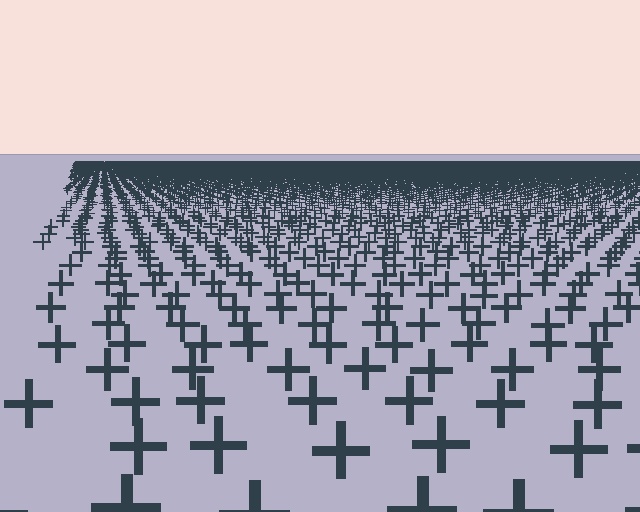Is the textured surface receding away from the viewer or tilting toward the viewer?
The surface is receding away from the viewer. Texture elements get smaller and denser toward the top.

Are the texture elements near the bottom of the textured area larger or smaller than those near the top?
Larger. Near the bottom, elements are closer to the viewer and appear at a bigger on-screen size.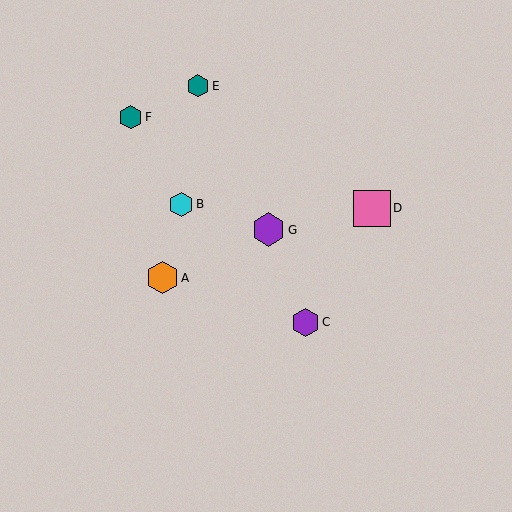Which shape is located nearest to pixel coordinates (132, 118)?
The teal hexagon (labeled F) at (130, 117) is nearest to that location.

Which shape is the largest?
The pink square (labeled D) is the largest.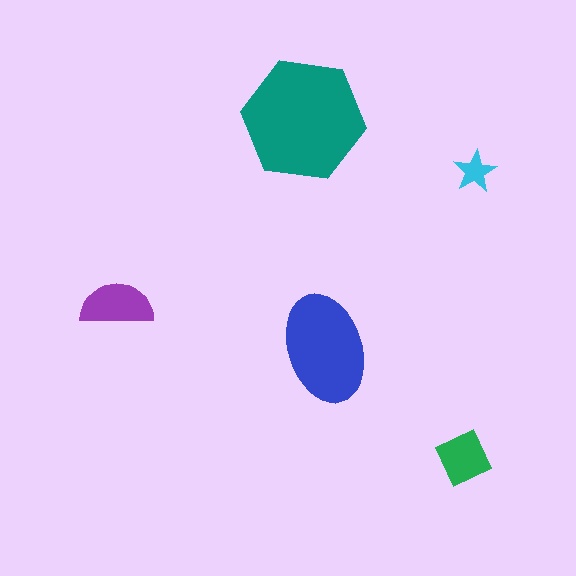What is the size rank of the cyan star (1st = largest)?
5th.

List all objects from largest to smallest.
The teal hexagon, the blue ellipse, the purple semicircle, the green square, the cyan star.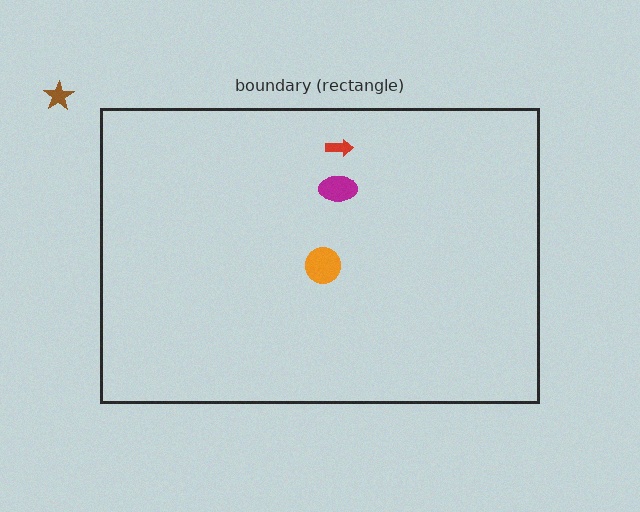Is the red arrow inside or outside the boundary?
Inside.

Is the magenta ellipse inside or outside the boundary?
Inside.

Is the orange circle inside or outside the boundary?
Inside.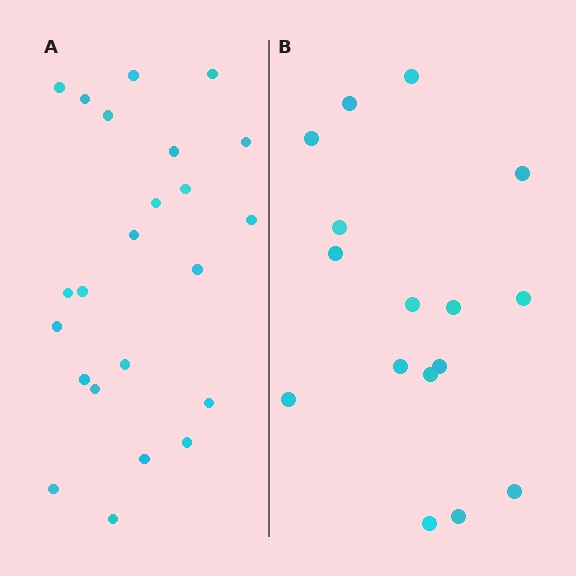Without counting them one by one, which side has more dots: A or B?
Region A (the left region) has more dots.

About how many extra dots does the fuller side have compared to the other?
Region A has roughly 8 or so more dots than region B.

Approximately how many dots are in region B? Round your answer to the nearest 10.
About 20 dots. (The exact count is 16, which rounds to 20.)